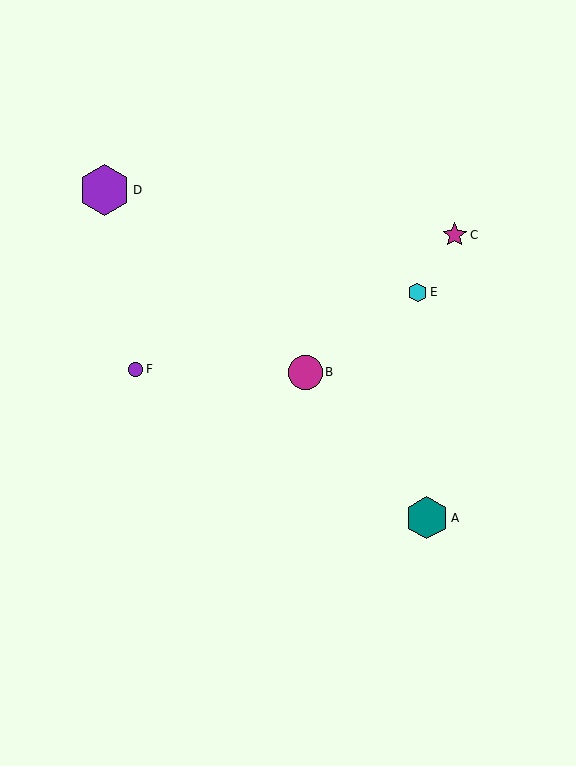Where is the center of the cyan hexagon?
The center of the cyan hexagon is at (417, 292).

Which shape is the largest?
The purple hexagon (labeled D) is the largest.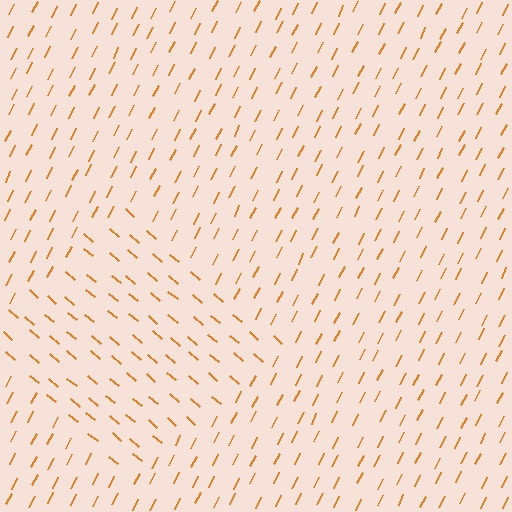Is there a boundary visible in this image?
Yes, there is a texture boundary formed by a change in line orientation.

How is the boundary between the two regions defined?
The boundary is defined purely by a change in line orientation (approximately 76 degrees difference). All lines are the same color and thickness.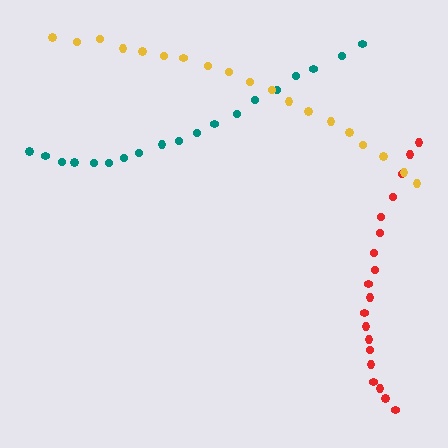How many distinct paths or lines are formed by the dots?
There are 3 distinct paths.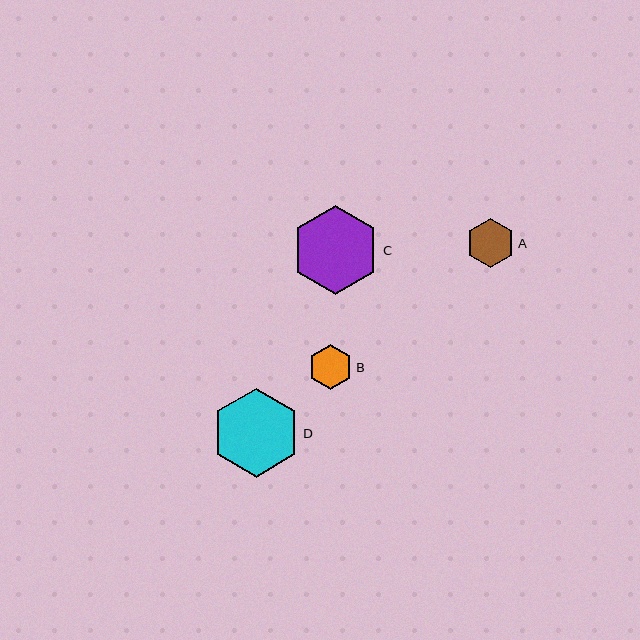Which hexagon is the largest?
Hexagon D is the largest with a size of approximately 89 pixels.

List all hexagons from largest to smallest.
From largest to smallest: D, C, A, B.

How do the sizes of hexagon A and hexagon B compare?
Hexagon A and hexagon B are approximately the same size.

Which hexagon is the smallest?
Hexagon B is the smallest with a size of approximately 45 pixels.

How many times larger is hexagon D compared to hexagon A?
Hexagon D is approximately 1.8 times the size of hexagon A.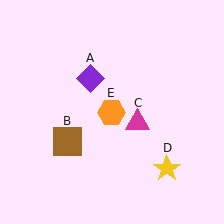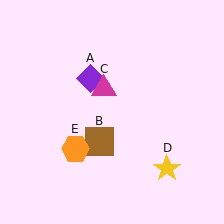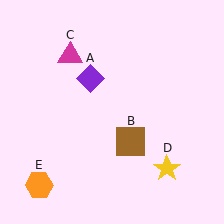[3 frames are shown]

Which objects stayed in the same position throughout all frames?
Purple diamond (object A) and yellow star (object D) remained stationary.